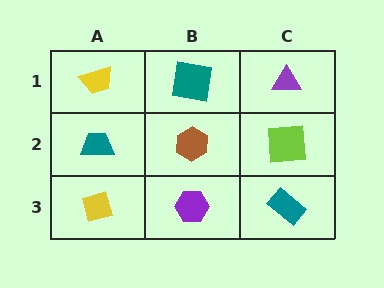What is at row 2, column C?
A lime square.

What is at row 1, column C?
A purple triangle.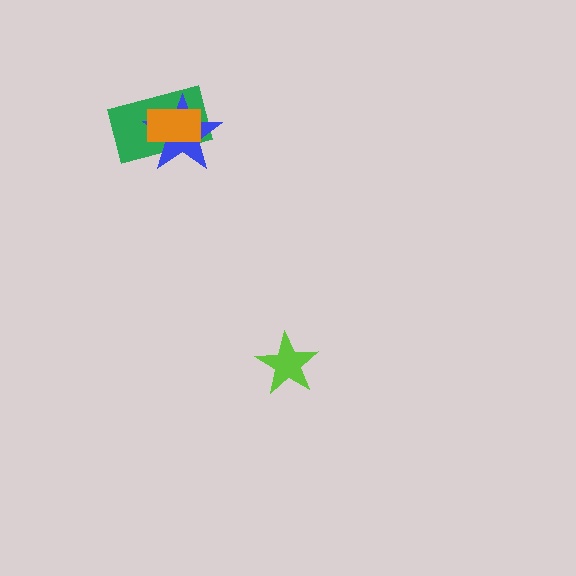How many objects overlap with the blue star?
2 objects overlap with the blue star.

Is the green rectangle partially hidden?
Yes, it is partially covered by another shape.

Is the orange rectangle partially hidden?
No, no other shape covers it.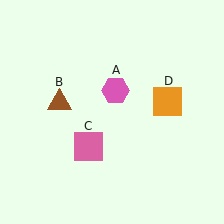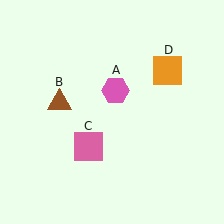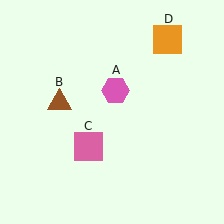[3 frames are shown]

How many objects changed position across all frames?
1 object changed position: orange square (object D).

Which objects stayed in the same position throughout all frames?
Pink hexagon (object A) and brown triangle (object B) and pink square (object C) remained stationary.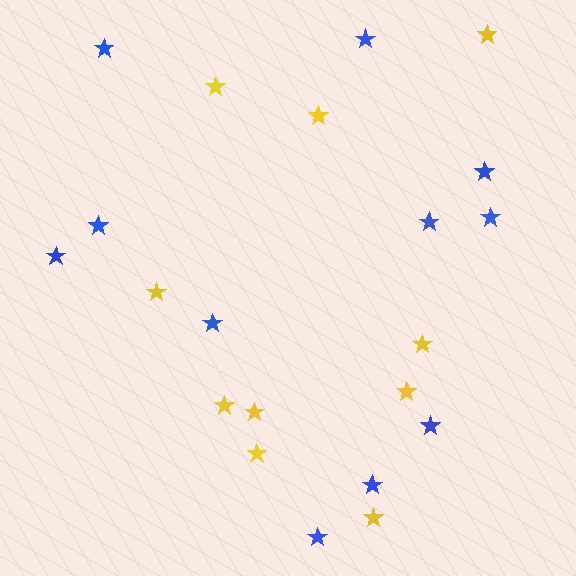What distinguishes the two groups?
There are 2 groups: one group of yellow stars (10) and one group of blue stars (11).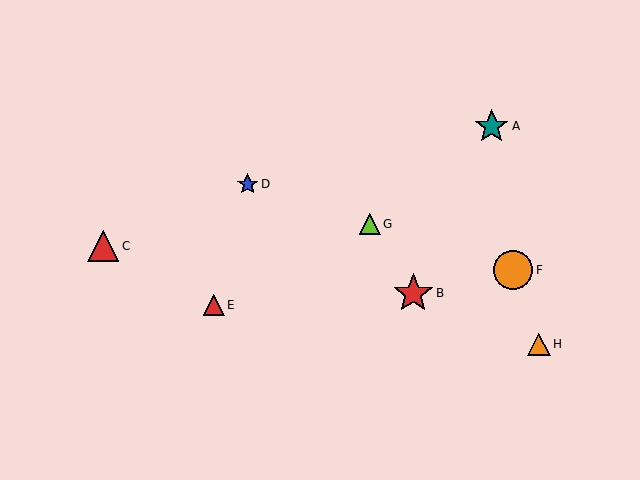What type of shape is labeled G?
Shape G is a lime triangle.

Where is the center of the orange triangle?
The center of the orange triangle is at (539, 344).